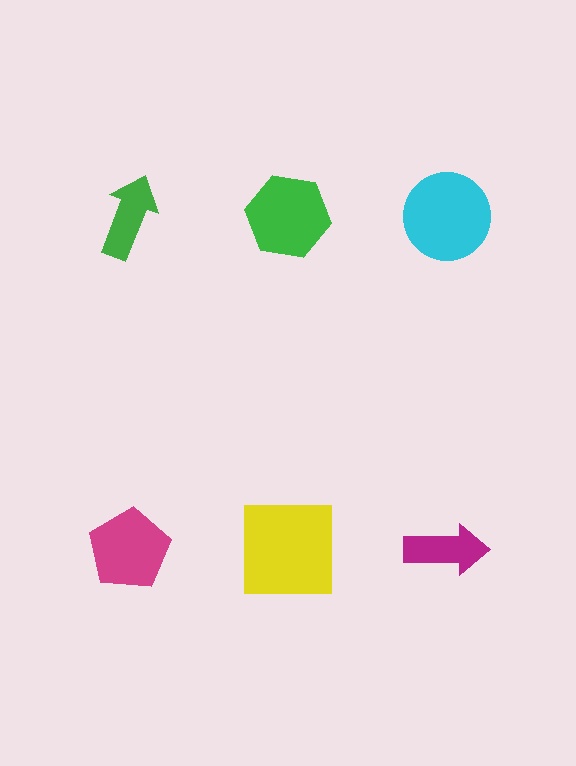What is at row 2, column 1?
A magenta pentagon.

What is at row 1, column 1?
A green arrow.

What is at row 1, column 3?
A cyan circle.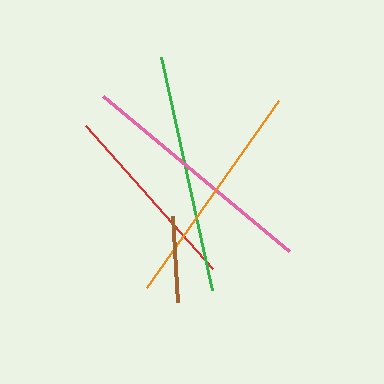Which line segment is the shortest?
The brown line is the shortest at approximately 86 pixels.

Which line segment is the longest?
The pink line is the longest at approximately 242 pixels.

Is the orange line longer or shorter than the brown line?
The orange line is longer than the brown line.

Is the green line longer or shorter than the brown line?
The green line is longer than the brown line.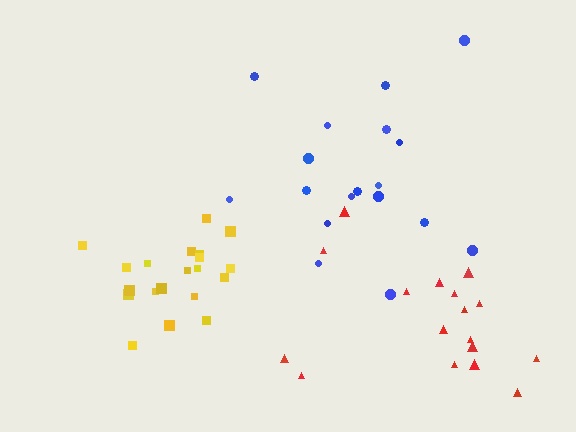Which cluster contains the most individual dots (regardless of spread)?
Yellow (20).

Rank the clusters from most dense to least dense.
yellow, red, blue.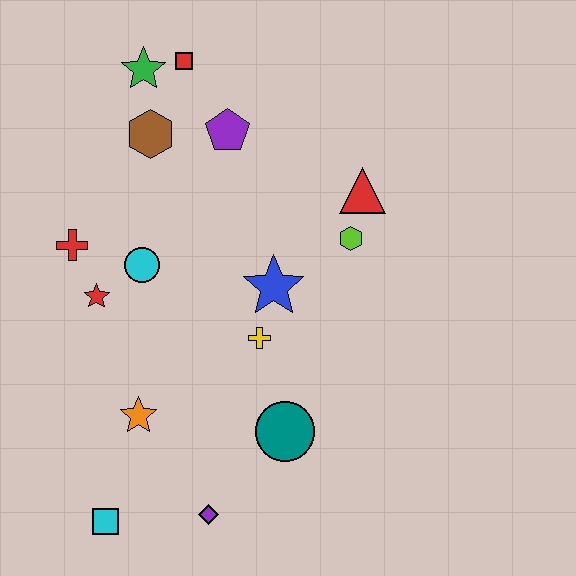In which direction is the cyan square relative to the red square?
The cyan square is below the red square.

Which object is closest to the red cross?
The red star is closest to the red cross.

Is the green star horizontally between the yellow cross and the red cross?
Yes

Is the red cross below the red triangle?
Yes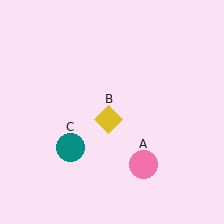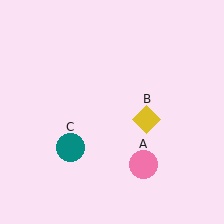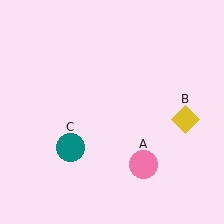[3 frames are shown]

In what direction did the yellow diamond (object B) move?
The yellow diamond (object B) moved right.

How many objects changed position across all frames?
1 object changed position: yellow diamond (object B).